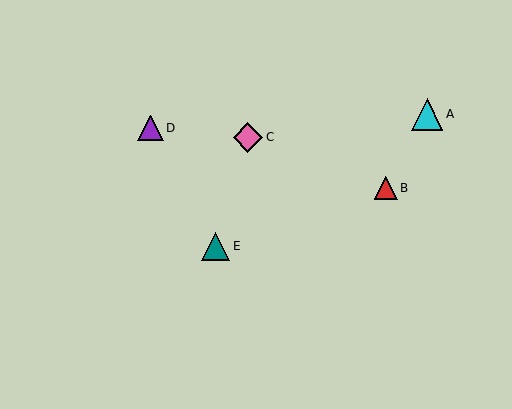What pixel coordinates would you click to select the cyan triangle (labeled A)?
Click at (427, 114) to select the cyan triangle A.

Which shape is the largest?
The cyan triangle (labeled A) is the largest.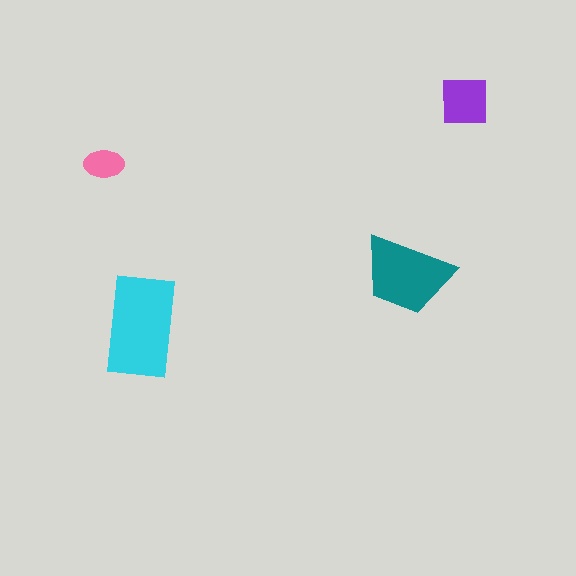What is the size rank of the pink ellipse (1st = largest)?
4th.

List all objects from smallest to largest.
The pink ellipse, the purple square, the teal trapezoid, the cyan rectangle.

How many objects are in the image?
There are 4 objects in the image.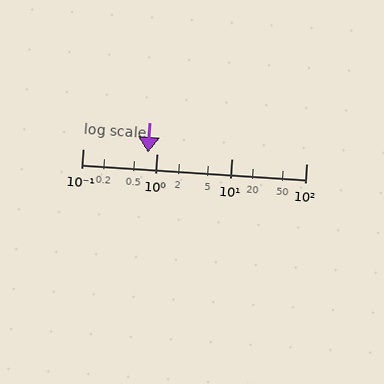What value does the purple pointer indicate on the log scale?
The pointer indicates approximately 0.76.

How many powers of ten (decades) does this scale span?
The scale spans 3 decades, from 0.1 to 100.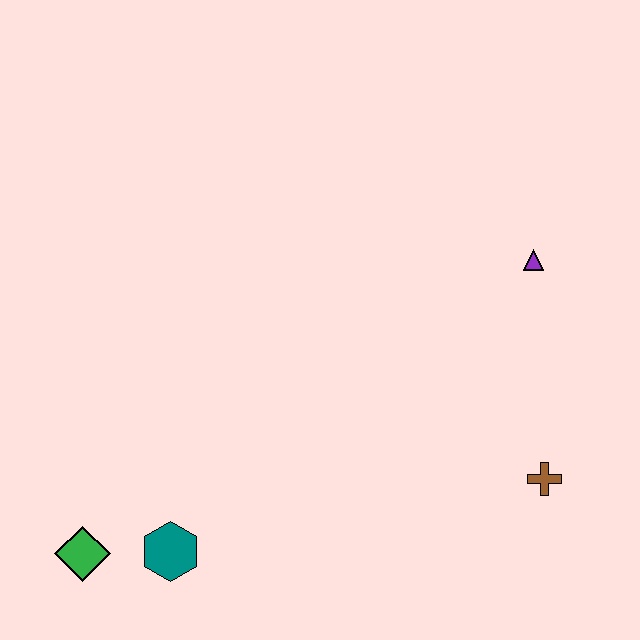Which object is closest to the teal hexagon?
The green diamond is closest to the teal hexagon.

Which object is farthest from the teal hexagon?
The purple triangle is farthest from the teal hexagon.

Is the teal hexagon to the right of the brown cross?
No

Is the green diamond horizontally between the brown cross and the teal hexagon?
No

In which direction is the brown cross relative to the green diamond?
The brown cross is to the right of the green diamond.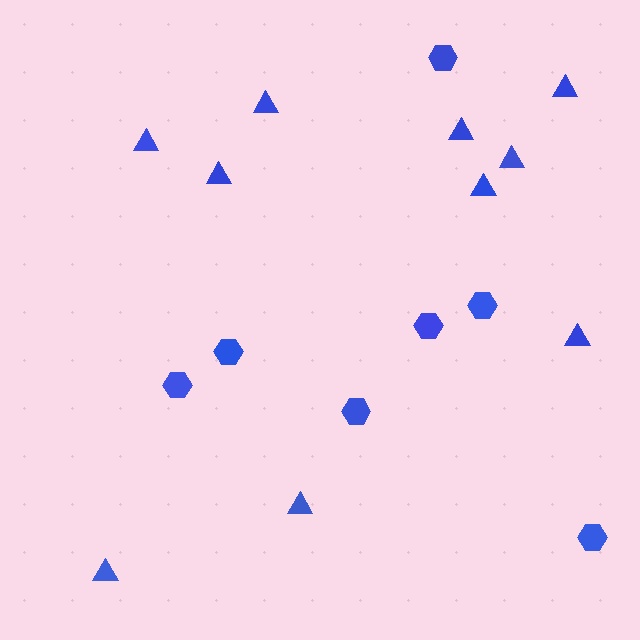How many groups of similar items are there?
There are 2 groups: one group of triangles (10) and one group of hexagons (7).